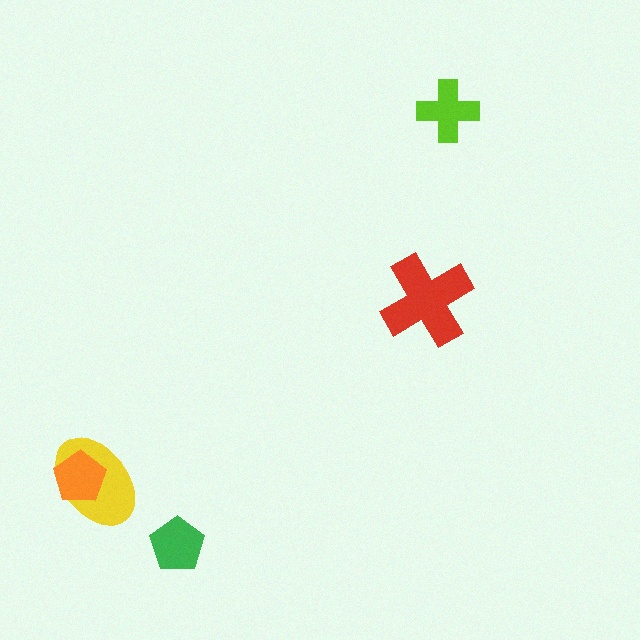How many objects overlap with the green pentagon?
0 objects overlap with the green pentagon.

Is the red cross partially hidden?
No, no other shape covers it.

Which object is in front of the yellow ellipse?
The orange pentagon is in front of the yellow ellipse.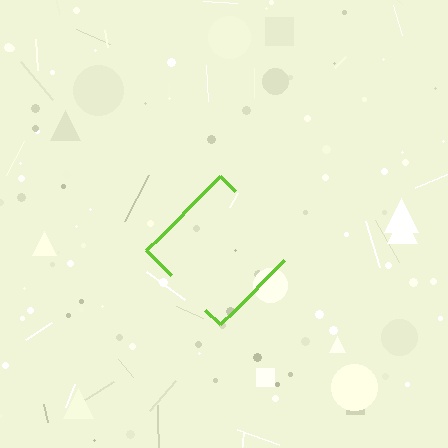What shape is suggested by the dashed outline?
The dashed outline suggests a diamond.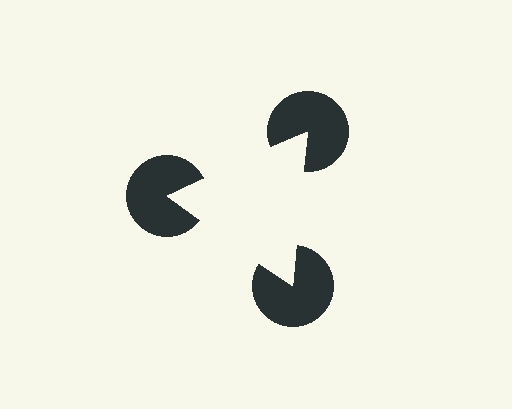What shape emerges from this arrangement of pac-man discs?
An illusory triangle — its edges are inferred from the aligned wedge cuts in the pac-man discs, not physically drawn.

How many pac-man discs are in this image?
There are 3 — one at each vertex of the illusory triangle.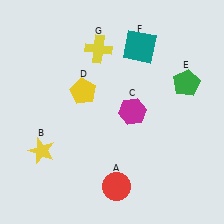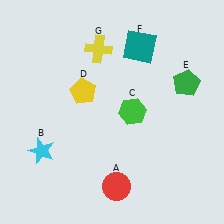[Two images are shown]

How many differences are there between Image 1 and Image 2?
There are 2 differences between the two images.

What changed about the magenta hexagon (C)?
In Image 1, C is magenta. In Image 2, it changed to green.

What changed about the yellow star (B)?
In Image 1, B is yellow. In Image 2, it changed to cyan.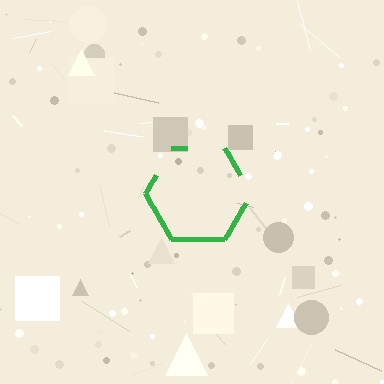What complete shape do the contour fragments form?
The contour fragments form a hexagon.